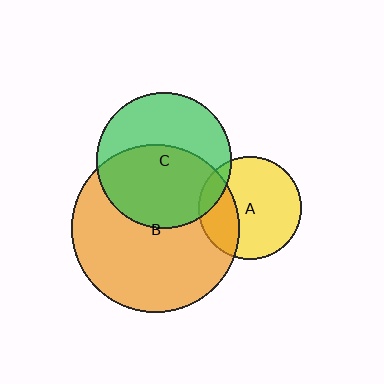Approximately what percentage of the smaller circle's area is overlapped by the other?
Approximately 55%.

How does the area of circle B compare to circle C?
Approximately 1.5 times.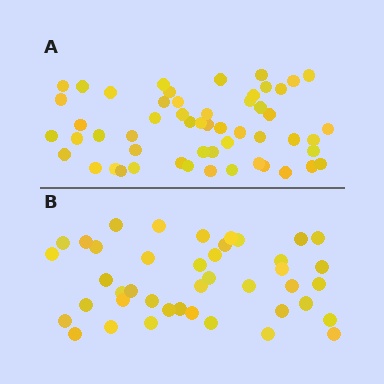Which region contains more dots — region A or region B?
Region A (the top region) has more dots.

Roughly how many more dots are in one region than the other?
Region A has roughly 12 or so more dots than region B.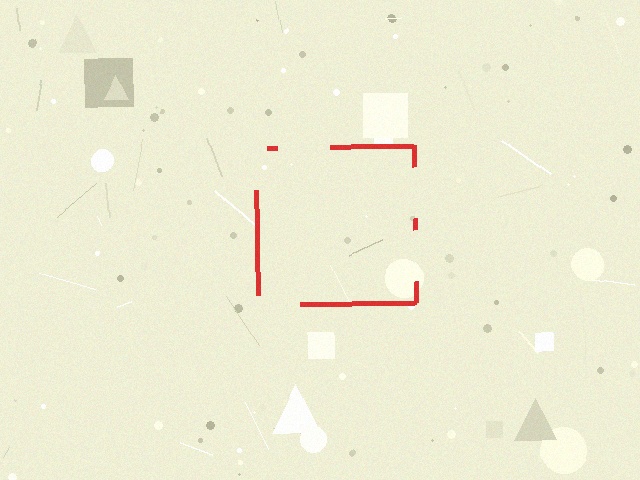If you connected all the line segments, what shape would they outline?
They would outline a square.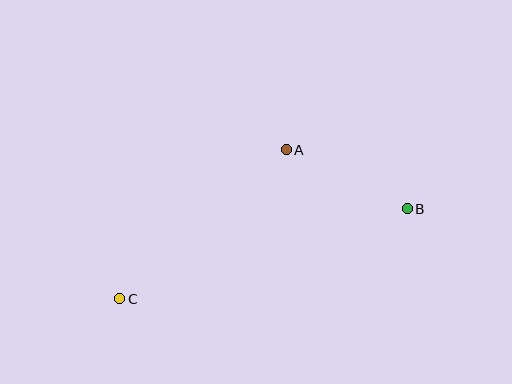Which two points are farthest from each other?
Points B and C are farthest from each other.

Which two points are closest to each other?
Points A and B are closest to each other.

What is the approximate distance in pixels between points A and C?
The distance between A and C is approximately 223 pixels.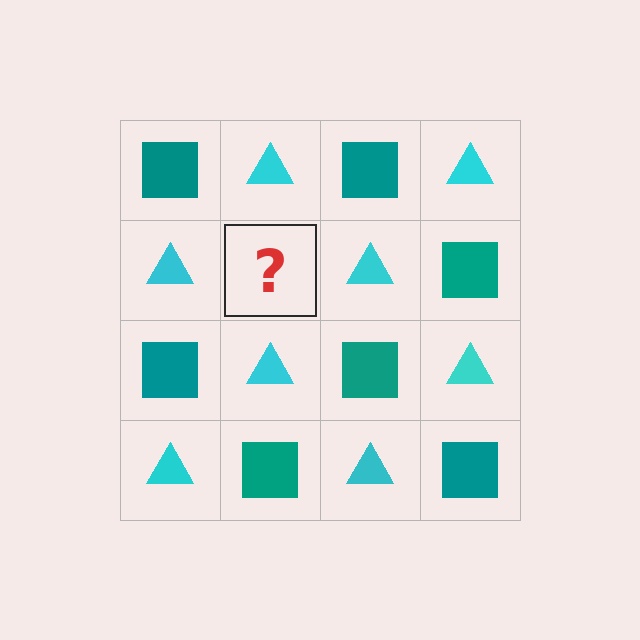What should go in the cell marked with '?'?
The missing cell should contain a teal square.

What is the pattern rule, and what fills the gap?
The rule is that it alternates teal square and cyan triangle in a checkerboard pattern. The gap should be filled with a teal square.